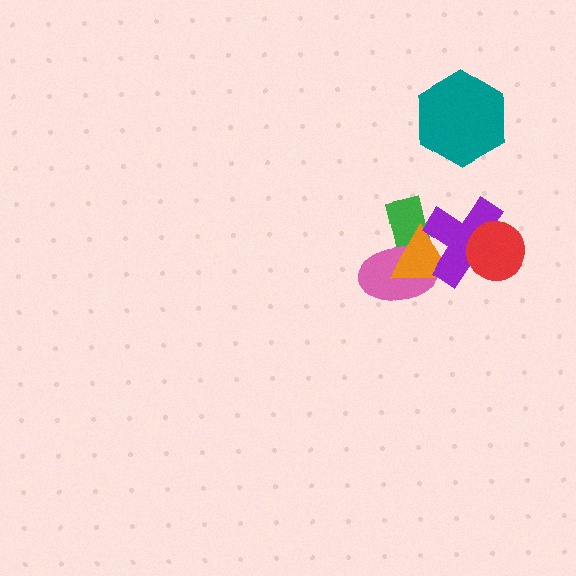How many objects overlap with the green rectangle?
3 objects overlap with the green rectangle.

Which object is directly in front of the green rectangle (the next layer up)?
The pink ellipse is directly in front of the green rectangle.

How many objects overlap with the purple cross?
4 objects overlap with the purple cross.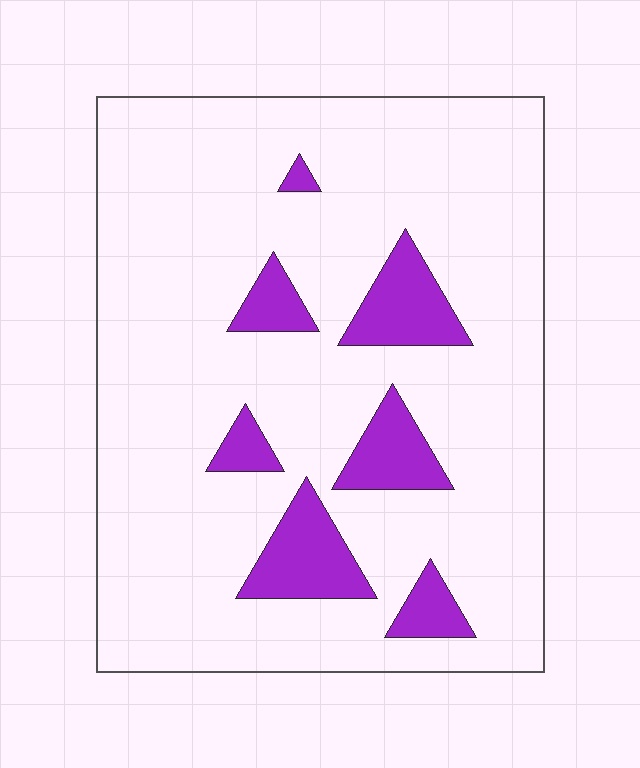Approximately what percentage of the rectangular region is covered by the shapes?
Approximately 15%.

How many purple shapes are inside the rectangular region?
7.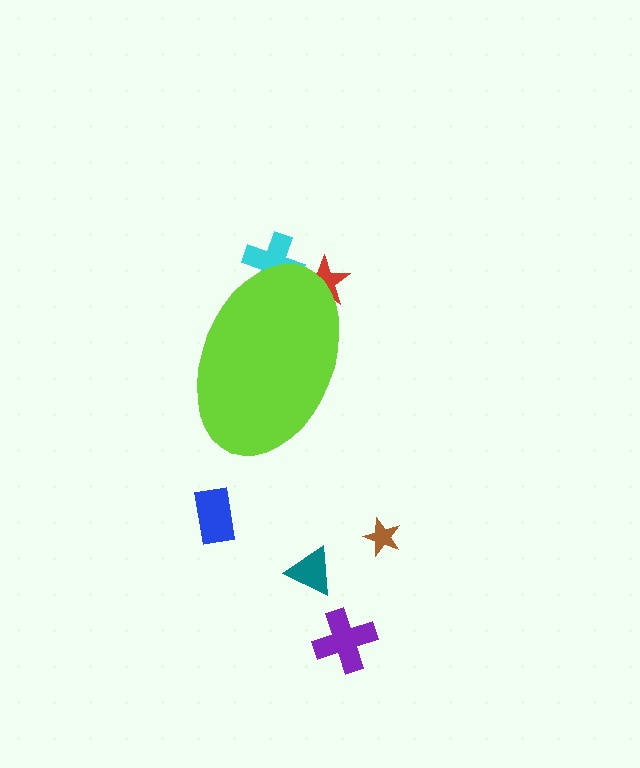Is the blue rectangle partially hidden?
No, the blue rectangle is fully visible.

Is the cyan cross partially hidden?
Yes, the cyan cross is partially hidden behind the lime ellipse.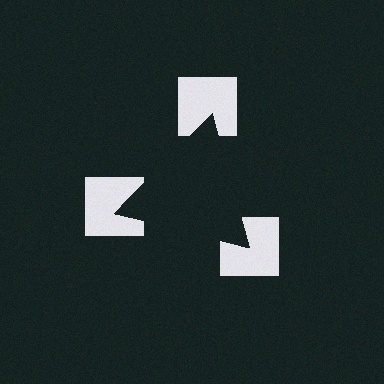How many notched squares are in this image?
There are 3 — one at each vertex of the illusory triangle.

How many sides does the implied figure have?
3 sides.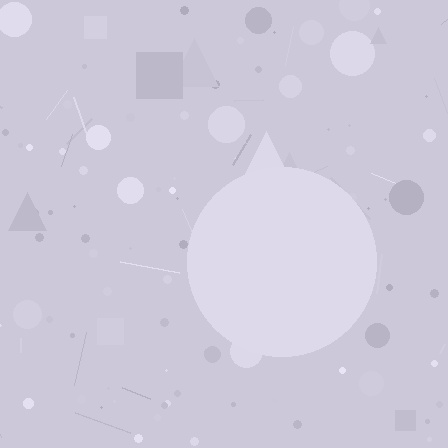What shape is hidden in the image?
A circle is hidden in the image.